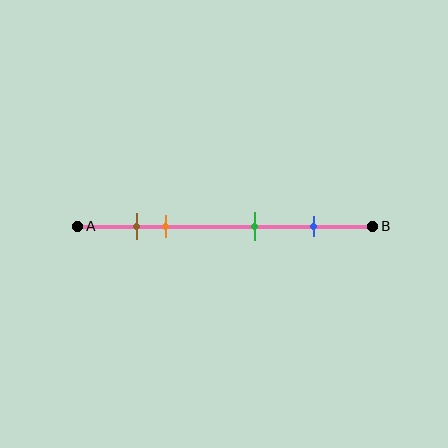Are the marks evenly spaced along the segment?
No, the marks are not evenly spaced.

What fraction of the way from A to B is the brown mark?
The brown mark is approximately 20% (0.2) of the way from A to B.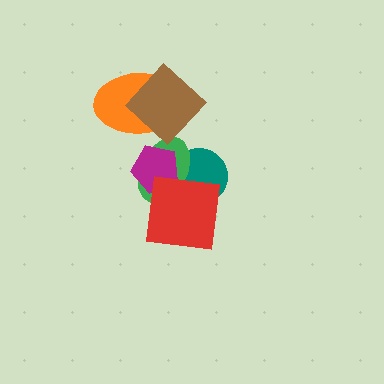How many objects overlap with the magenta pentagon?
3 objects overlap with the magenta pentagon.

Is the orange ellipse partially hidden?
Yes, it is partially covered by another shape.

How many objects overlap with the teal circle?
3 objects overlap with the teal circle.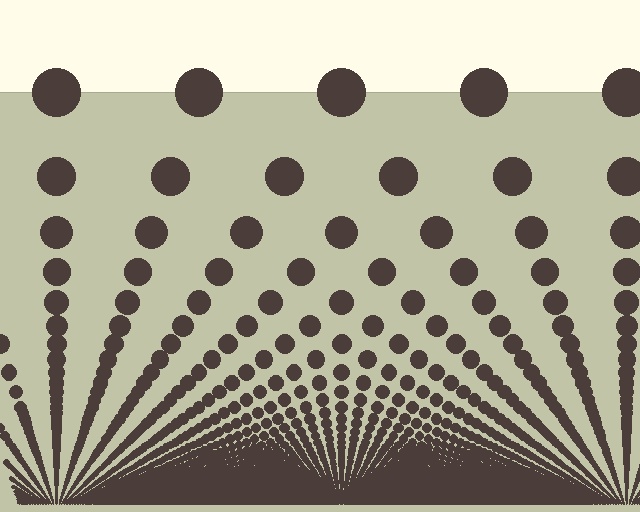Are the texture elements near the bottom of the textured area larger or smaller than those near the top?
Smaller. The gradient is inverted — elements near the bottom are smaller and denser.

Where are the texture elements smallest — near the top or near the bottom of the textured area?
Near the bottom.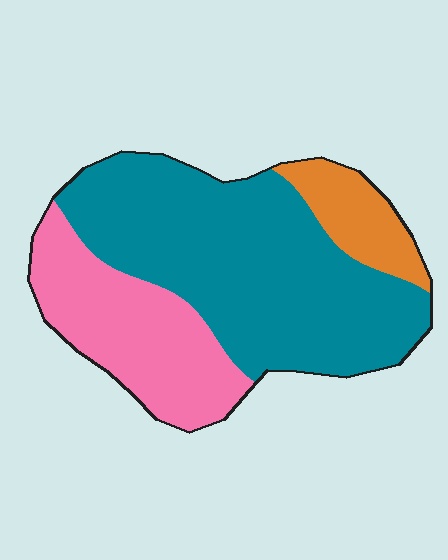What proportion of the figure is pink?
Pink takes up about one quarter (1/4) of the figure.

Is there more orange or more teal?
Teal.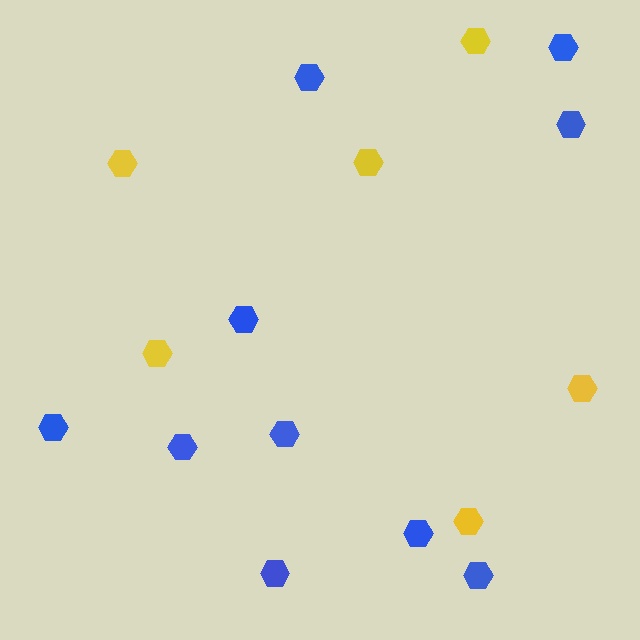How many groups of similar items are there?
There are 2 groups: one group of yellow hexagons (6) and one group of blue hexagons (10).